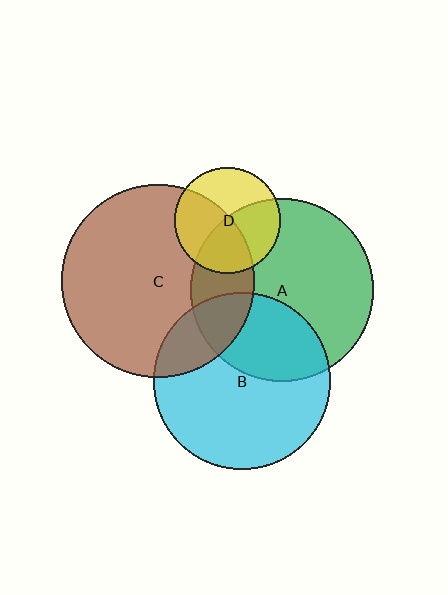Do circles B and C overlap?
Yes.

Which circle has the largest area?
Circle C (brown).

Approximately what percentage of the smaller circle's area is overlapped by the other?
Approximately 20%.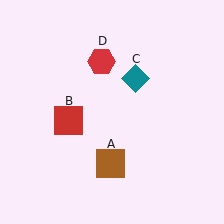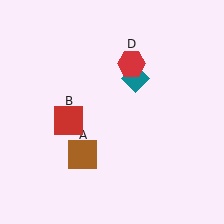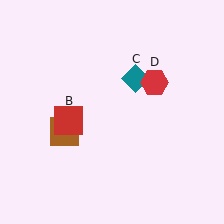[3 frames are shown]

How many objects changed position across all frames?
2 objects changed position: brown square (object A), red hexagon (object D).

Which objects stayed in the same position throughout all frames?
Red square (object B) and teal diamond (object C) remained stationary.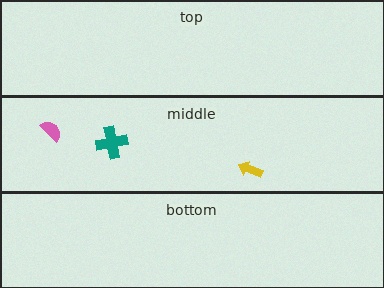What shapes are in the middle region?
The yellow arrow, the pink semicircle, the teal cross.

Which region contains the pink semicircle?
The middle region.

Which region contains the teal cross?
The middle region.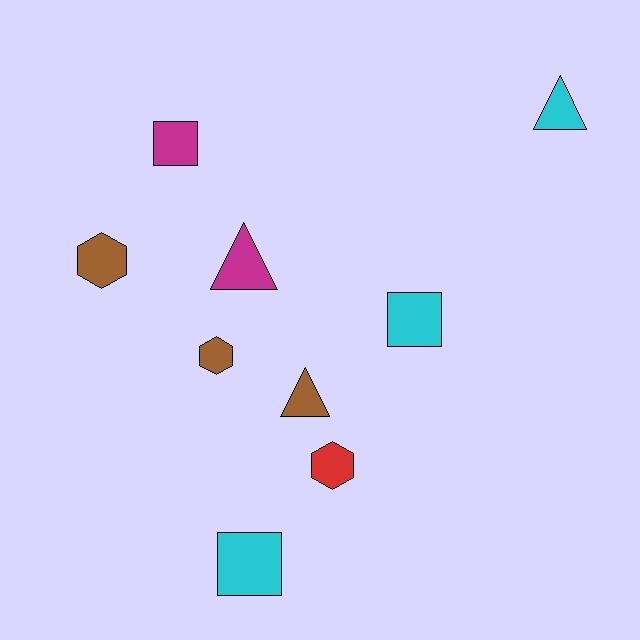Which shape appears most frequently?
Hexagon, with 3 objects.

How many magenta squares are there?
There is 1 magenta square.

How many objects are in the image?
There are 9 objects.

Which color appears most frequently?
Brown, with 3 objects.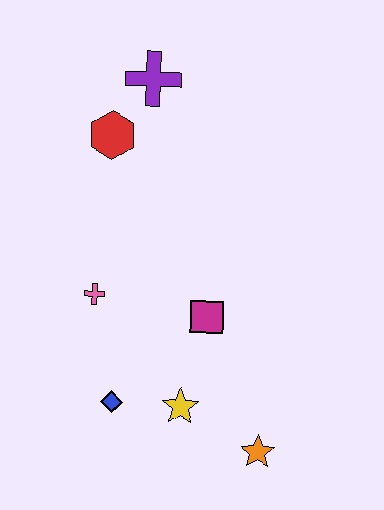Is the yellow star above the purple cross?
No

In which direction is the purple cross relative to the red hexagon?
The purple cross is above the red hexagon.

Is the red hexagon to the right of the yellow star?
No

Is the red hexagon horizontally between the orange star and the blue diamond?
No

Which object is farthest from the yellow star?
The purple cross is farthest from the yellow star.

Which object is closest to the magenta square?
The yellow star is closest to the magenta square.